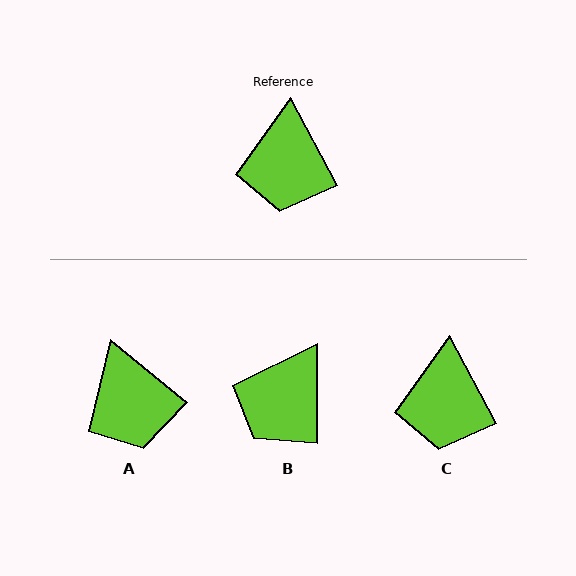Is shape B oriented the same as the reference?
No, it is off by about 28 degrees.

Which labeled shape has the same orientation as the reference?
C.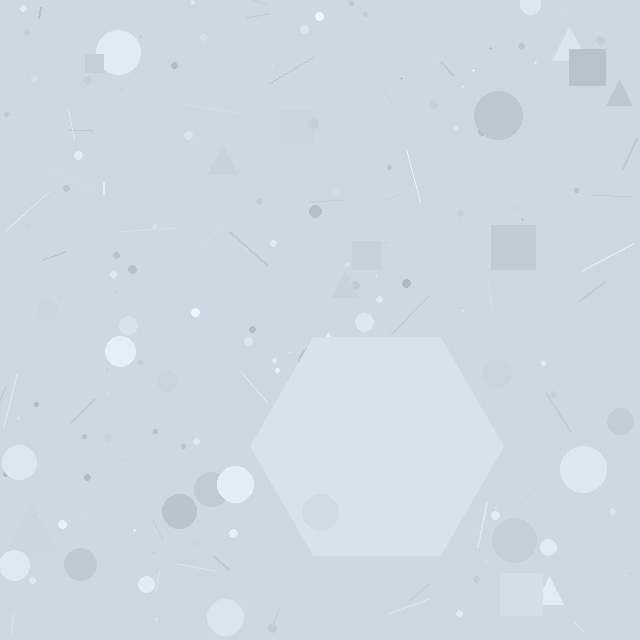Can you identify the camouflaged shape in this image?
The camouflaged shape is a hexagon.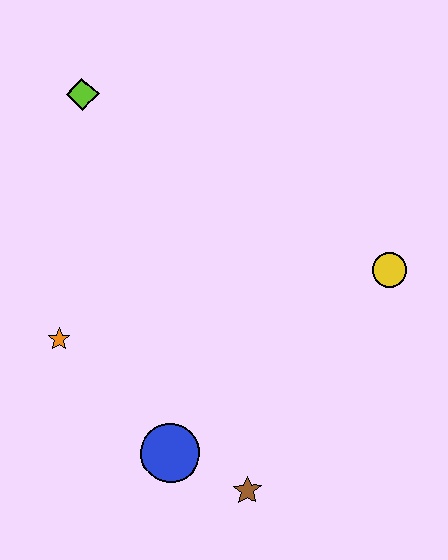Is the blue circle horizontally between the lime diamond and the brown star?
Yes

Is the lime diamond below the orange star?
No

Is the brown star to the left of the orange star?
No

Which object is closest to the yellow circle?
The brown star is closest to the yellow circle.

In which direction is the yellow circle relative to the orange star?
The yellow circle is to the right of the orange star.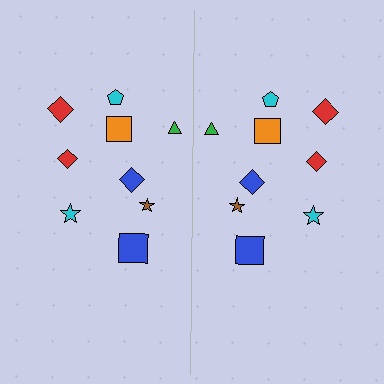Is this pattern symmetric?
Yes, this pattern has bilateral (reflection) symmetry.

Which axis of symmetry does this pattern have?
The pattern has a vertical axis of symmetry running through the center of the image.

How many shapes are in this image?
There are 18 shapes in this image.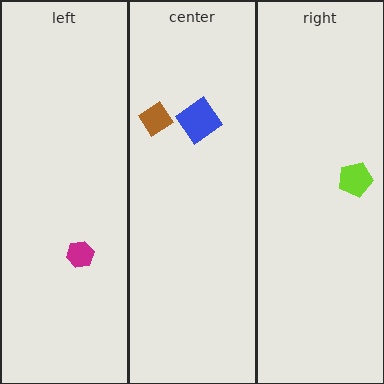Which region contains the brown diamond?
The center region.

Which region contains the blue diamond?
The center region.